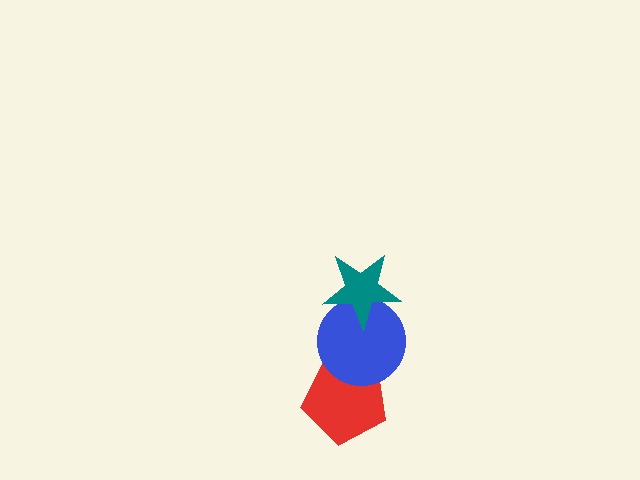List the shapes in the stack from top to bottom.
From top to bottom: the teal star, the blue circle, the red pentagon.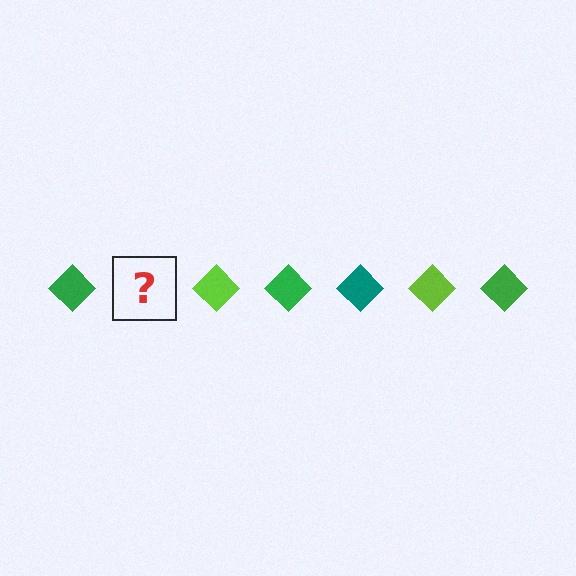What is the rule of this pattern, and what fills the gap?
The rule is that the pattern cycles through green, teal, lime diamonds. The gap should be filled with a teal diamond.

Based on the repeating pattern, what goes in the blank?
The blank should be a teal diamond.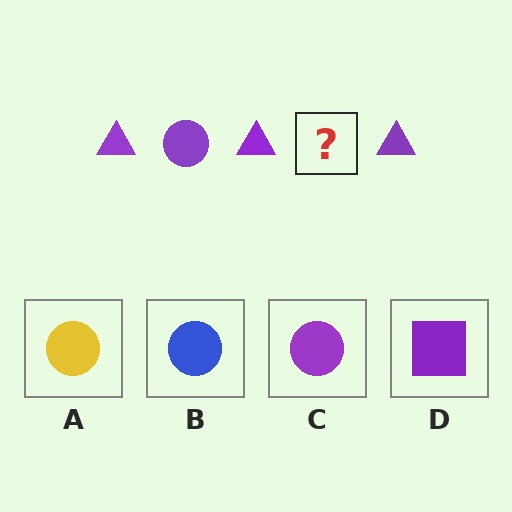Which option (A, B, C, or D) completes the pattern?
C.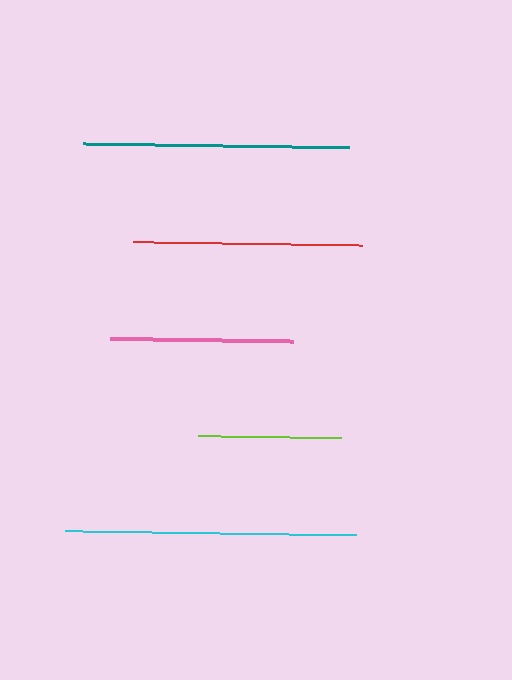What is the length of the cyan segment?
The cyan segment is approximately 291 pixels long.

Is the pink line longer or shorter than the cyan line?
The cyan line is longer than the pink line.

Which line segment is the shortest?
The lime line is the shortest at approximately 143 pixels.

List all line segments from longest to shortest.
From longest to shortest: cyan, teal, red, pink, lime.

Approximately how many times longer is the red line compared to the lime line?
The red line is approximately 1.6 times the length of the lime line.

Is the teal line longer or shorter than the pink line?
The teal line is longer than the pink line.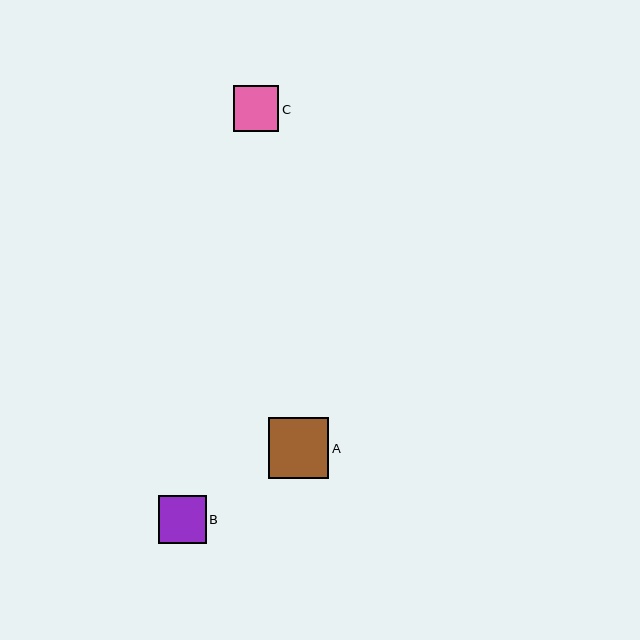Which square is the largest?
Square A is the largest with a size of approximately 61 pixels.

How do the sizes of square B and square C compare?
Square B and square C are approximately the same size.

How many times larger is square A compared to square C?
Square A is approximately 1.3 times the size of square C.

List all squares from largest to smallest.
From largest to smallest: A, B, C.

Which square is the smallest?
Square C is the smallest with a size of approximately 45 pixels.